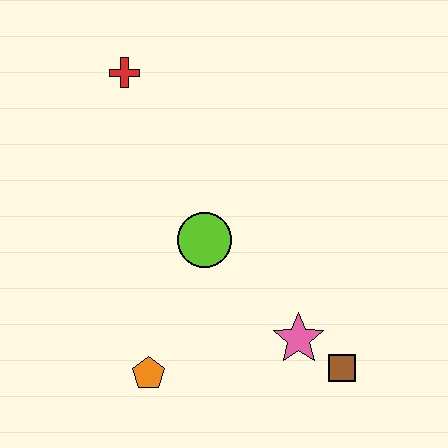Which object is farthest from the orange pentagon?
The red cross is farthest from the orange pentagon.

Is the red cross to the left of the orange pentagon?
Yes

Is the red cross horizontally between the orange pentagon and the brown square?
No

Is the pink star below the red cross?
Yes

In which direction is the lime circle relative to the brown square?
The lime circle is to the left of the brown square.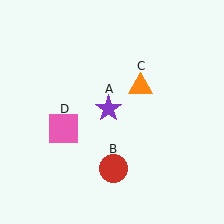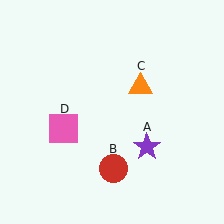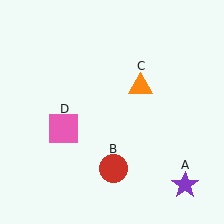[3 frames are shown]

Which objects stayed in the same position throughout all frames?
Red circle (object B) and orange triangle (object C) and pink square (object D) remained stationary.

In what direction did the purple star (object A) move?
The purple star (object A) moved down and to the right.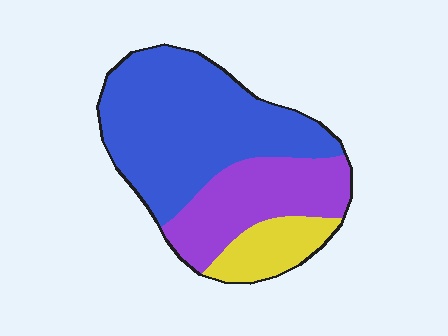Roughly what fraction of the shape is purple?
Purple covers around 30% of the shape.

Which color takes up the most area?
Blue, at roughly 55%.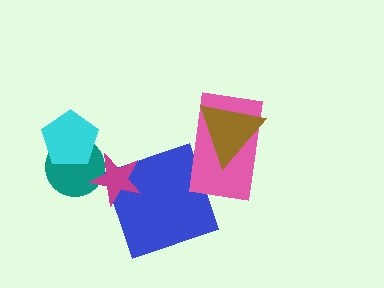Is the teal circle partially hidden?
Yes, it is partially covered by another shape.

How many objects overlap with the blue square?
2 objects overlap with the blue square.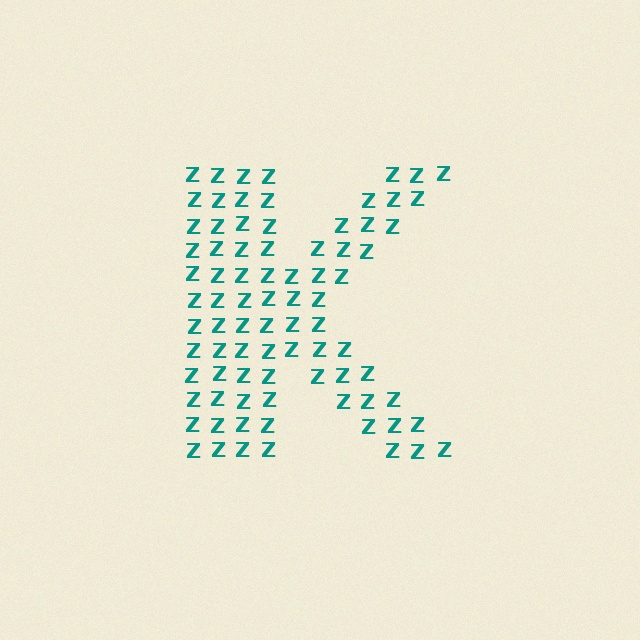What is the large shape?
The large shape is the letter K.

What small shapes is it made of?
It is made of small letter Z's.